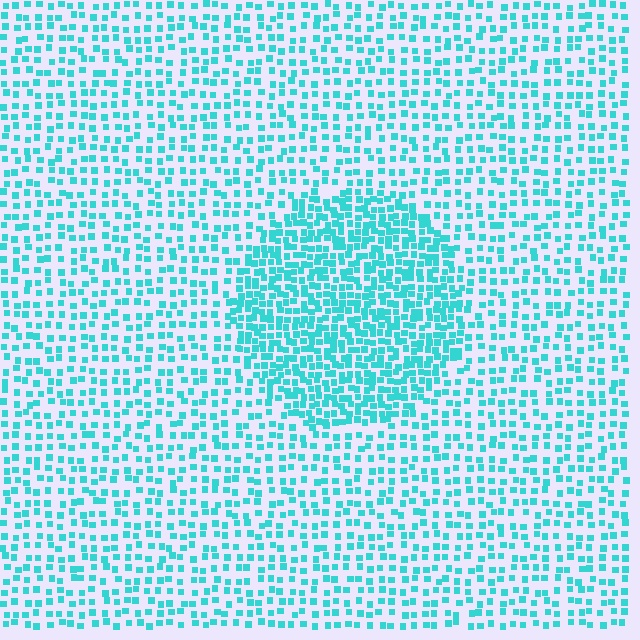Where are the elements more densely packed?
The elements are more densely packed inside the circle boundary.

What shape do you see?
I see a circle.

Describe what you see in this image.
The image contains small cyan elements arranged at two different densities. A circle-shaped region is visible where the elements are more densely packed than the surrounding area.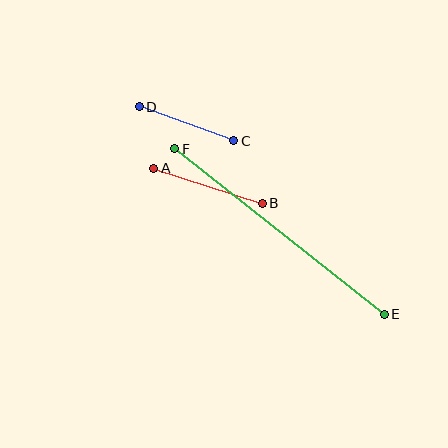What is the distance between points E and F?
The distance is approximately 267 pixels.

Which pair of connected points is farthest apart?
Points E and F are farthest apart.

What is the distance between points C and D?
The distance is approximately 101 pixels.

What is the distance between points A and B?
The distance is approximately 114 pixels.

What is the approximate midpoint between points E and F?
The midpoint is at approximately (279, 232) pixels.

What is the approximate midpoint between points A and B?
The midpoint is at approximately (208, 186) pixels.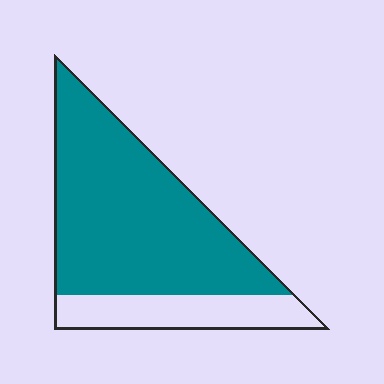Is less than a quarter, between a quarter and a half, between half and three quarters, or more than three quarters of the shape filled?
More than three quarters.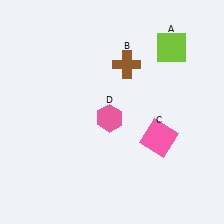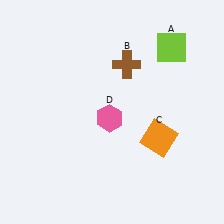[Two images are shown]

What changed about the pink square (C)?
In Image 1, C is pink. In Image 2, it changed to orange.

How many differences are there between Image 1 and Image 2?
There is 1 difference between the two images.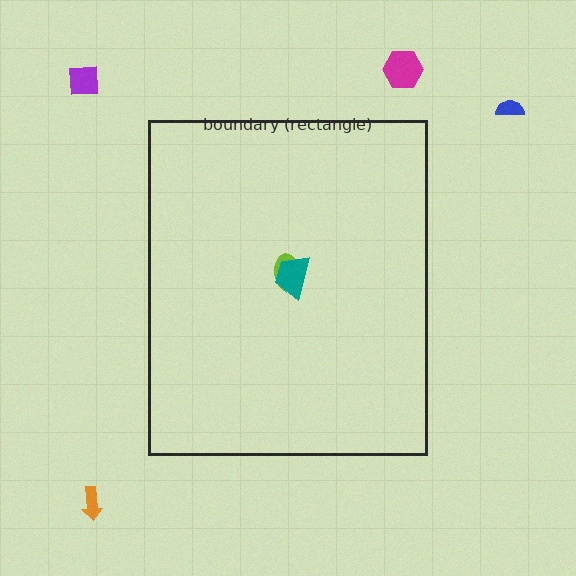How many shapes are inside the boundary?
3 inside, 4 outside.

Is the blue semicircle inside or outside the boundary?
Outside.